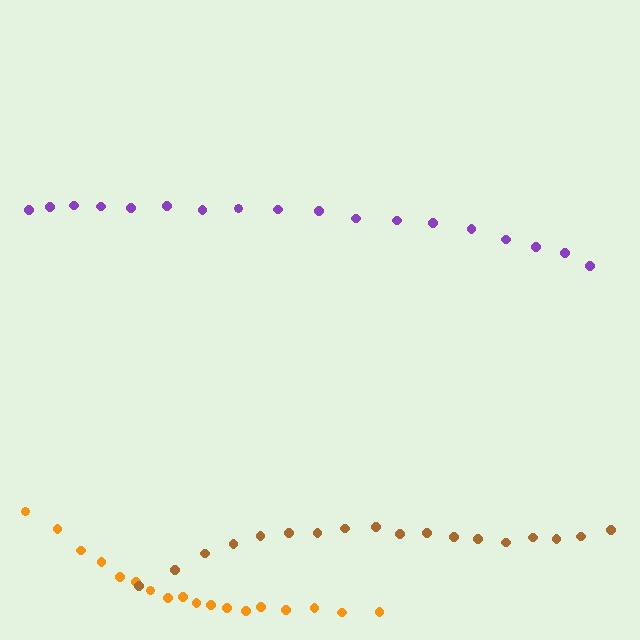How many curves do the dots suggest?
There are 3 distinct paths.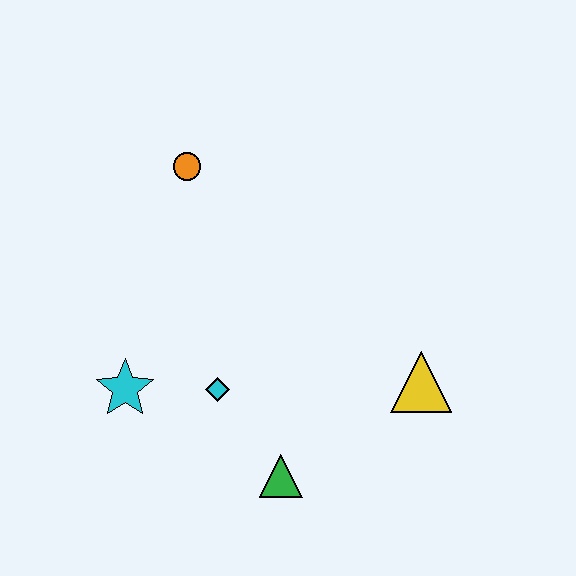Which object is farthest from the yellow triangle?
The orange circle is farthest from the yellow triangle.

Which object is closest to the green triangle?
The cyan diamond is closest to the green triangle.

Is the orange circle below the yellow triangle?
No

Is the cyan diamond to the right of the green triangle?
No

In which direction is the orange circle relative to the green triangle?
The orange circle is above the green triangle.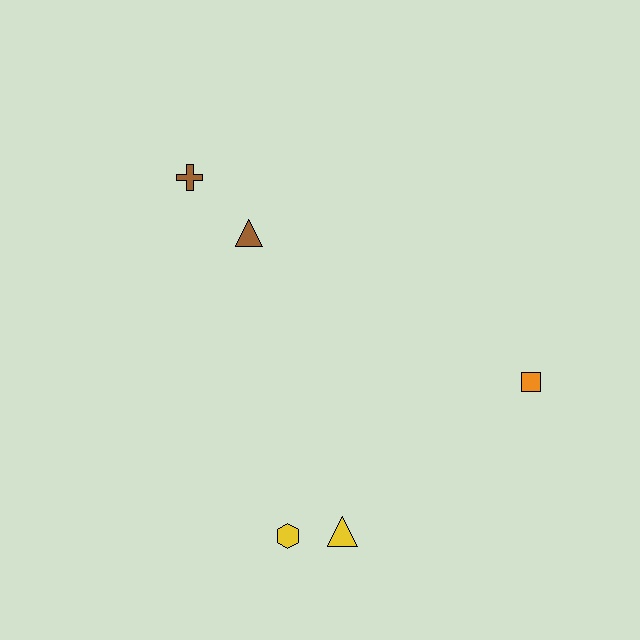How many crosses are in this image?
There is 1 cross.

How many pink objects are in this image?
There are no pink objects.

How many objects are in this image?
There are 5 objects.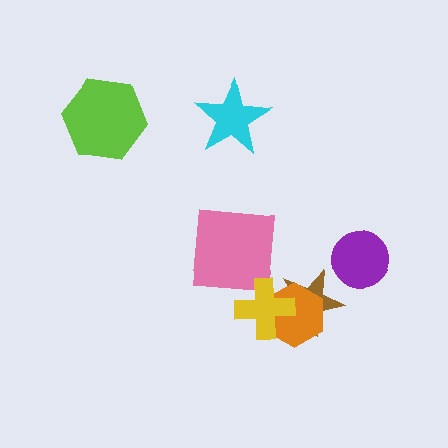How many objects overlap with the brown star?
2 objects overlap with the brown star.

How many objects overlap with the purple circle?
0 objects overlap with the purple circle.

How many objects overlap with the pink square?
0 objects overlap with the pink square.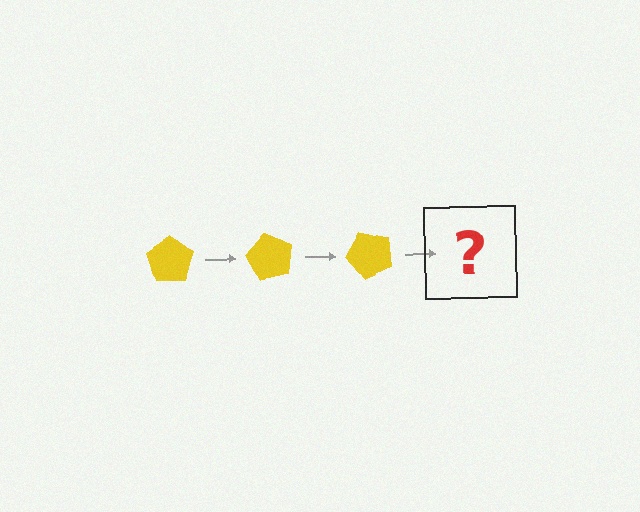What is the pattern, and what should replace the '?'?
The pattern is that the pentagon rotates 60 degrees each step. The '?' should be a yellow pentagon rotated 180 degrees.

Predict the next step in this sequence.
The next step is a yellow pentagon rotated 180 degrees.